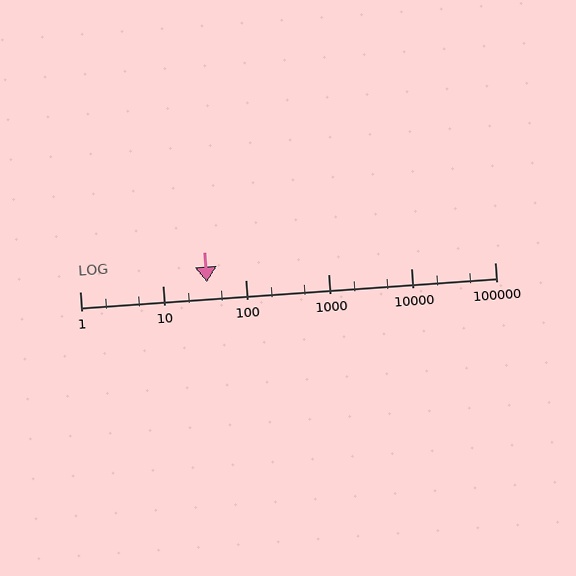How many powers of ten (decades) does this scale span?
The scale spans 5 decades, from 1 to 100000.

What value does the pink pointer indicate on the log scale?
The pointer indicates approximately 34.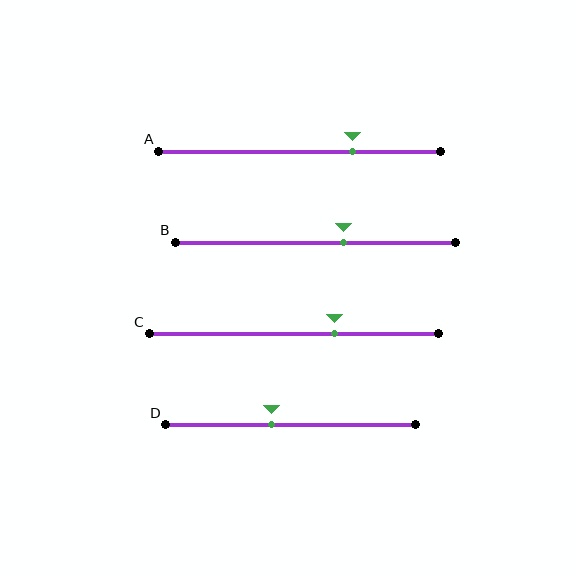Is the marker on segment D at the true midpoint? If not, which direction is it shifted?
No, the marker on segment D is shifted to the left by about 8% of the segment length.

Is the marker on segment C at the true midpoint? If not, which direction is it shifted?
No, the marker on segment C is shifted to the right by about 14% of the segment length.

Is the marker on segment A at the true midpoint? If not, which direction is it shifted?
No, the marker on segment A is shifted to the right by about 19% of the segment length.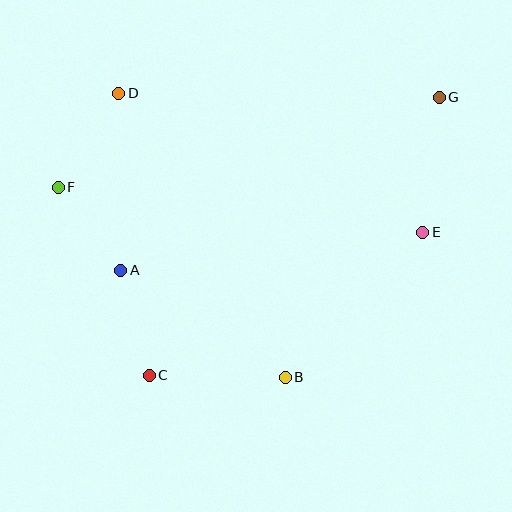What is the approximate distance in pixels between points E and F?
The distance between E and F is approximately 367 pixels.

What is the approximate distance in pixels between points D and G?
The distance between D and G is approximately 321 pixels.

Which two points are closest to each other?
Points A and F are closest to each other.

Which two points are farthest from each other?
Points C and G are farthest from each other.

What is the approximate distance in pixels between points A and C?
The distance between A and C is approximately 109 pixels.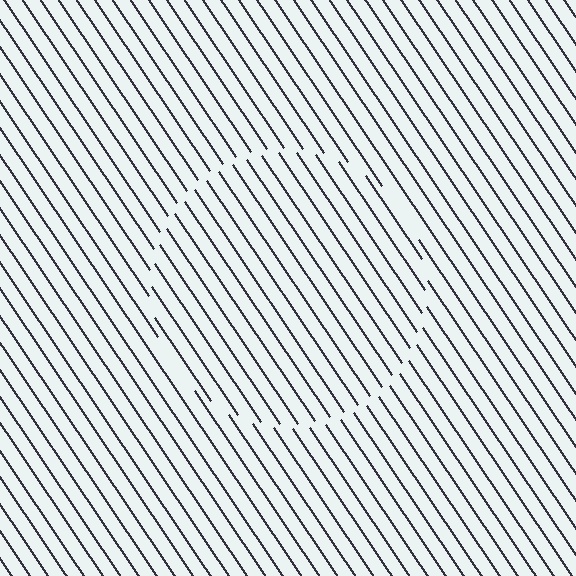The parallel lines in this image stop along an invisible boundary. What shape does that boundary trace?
An illusory circle. The interior of the shape contains the same grating, shifted by half a period — the contour is defined by the phase discontinuity where line-ends from the inner and outer gratings abut.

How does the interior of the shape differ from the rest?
The interior of the shape contains the same grating, shifted by half a period — the contour is defined by the phase discontinuity where line-ends from the inner and outer gratings abut.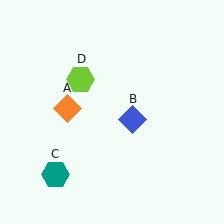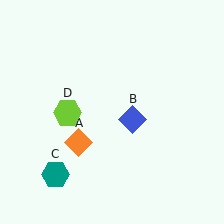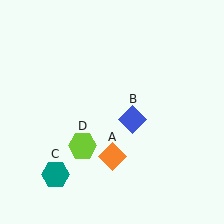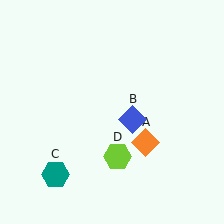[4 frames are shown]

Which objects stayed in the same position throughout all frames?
Blue diamond (object B) and teal hexagon (object C) remained stationary.